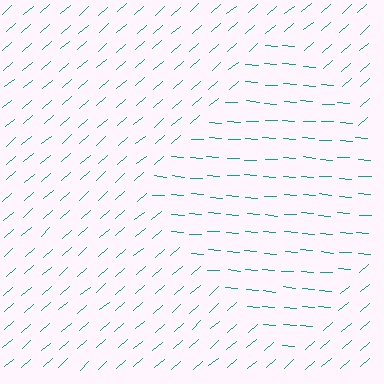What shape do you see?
I see a diamond.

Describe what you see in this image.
The image is filled with small teal line segments. A diamond region in the image has lines oriented differently from the surrounding lines, creating a visible texture boundary.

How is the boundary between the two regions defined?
The boundary is defined purely by a change in line orientation (approximately 45 degrees difference). All lines are the same color and thickness.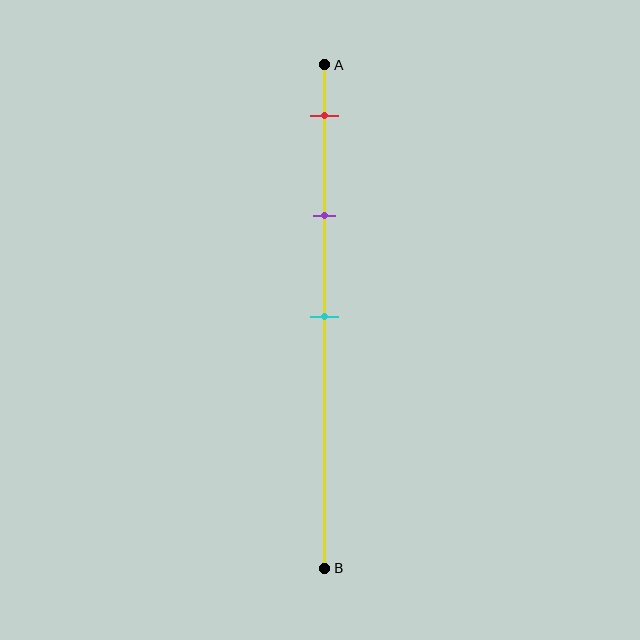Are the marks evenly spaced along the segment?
Yes, the marks are approximately evenly spaced.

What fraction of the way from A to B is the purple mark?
The purple mark is approximately 30% (0.3) of the way from A to B.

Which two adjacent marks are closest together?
The red and purple marks are the closest adjacent pair.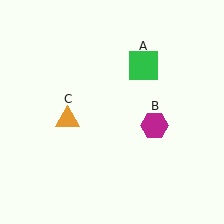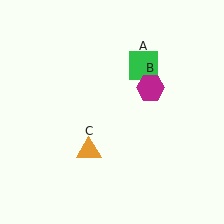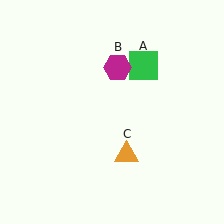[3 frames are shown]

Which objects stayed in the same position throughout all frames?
Green square (object A) remained stationary.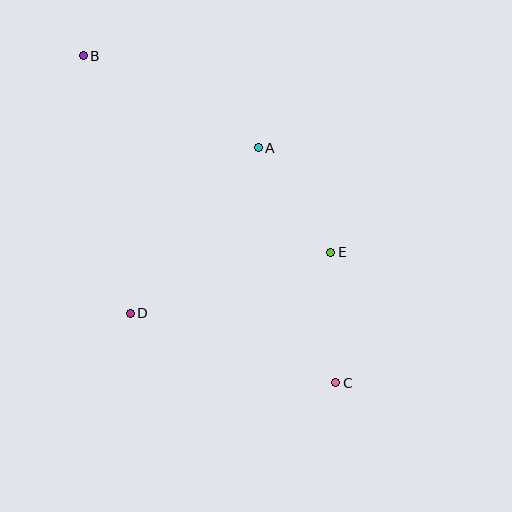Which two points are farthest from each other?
Points B and C are farthest from each other.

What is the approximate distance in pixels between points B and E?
The distance between B and E is approximately 316 pixels.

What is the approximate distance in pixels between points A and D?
The distance between A and D is approximately 210 pixels.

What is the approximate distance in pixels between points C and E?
The distance between C and E is approximately 131 pixels.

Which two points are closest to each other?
Points A and E are closest to each other.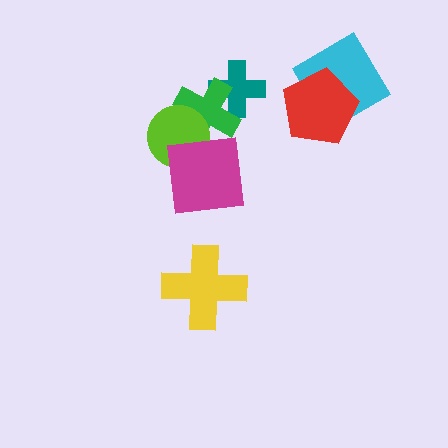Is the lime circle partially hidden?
Yes, it is partially covered by another shape.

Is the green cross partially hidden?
Yes, it is partially covered by another shape.